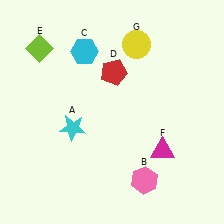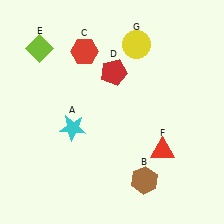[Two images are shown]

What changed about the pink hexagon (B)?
In Image 1, B is pink. In Image 2, it changed to brown.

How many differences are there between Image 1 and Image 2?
There are 3 differences between the two images.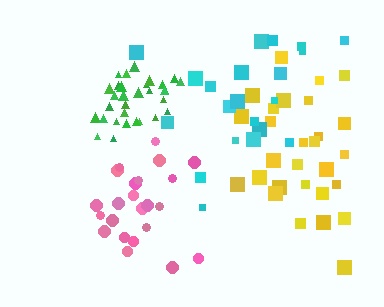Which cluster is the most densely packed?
Green.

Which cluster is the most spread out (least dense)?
Cyan.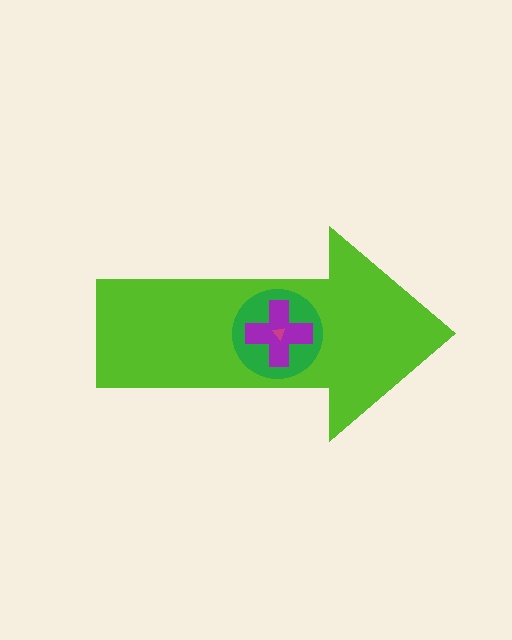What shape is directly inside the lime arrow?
The green circle.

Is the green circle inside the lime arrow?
Yes.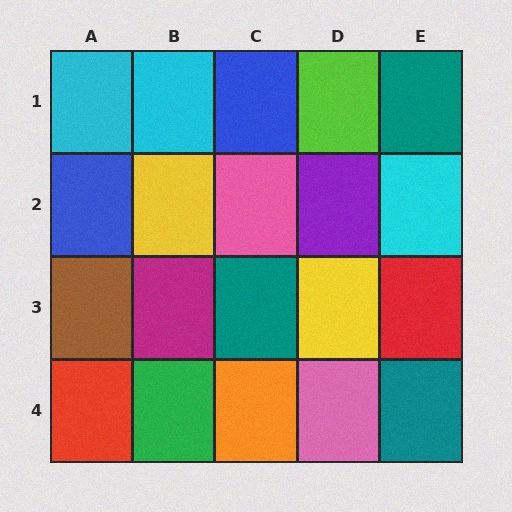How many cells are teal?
3 cells are teal.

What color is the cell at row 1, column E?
Teal.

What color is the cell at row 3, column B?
Magenta.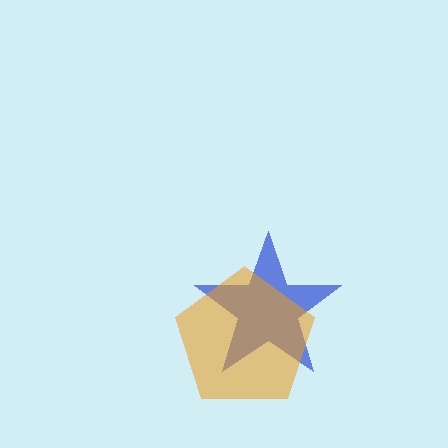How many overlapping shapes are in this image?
There are 2 overlapping shapes in the image.